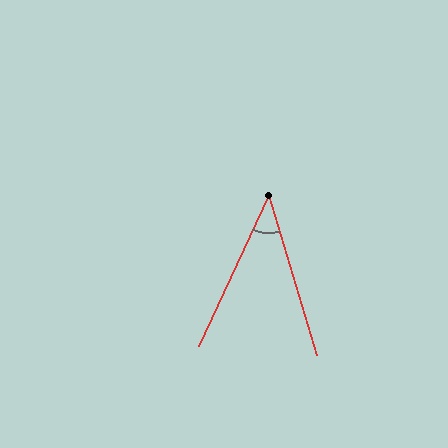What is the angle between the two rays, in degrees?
Approximately 42 degrees.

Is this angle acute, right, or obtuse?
It is acute.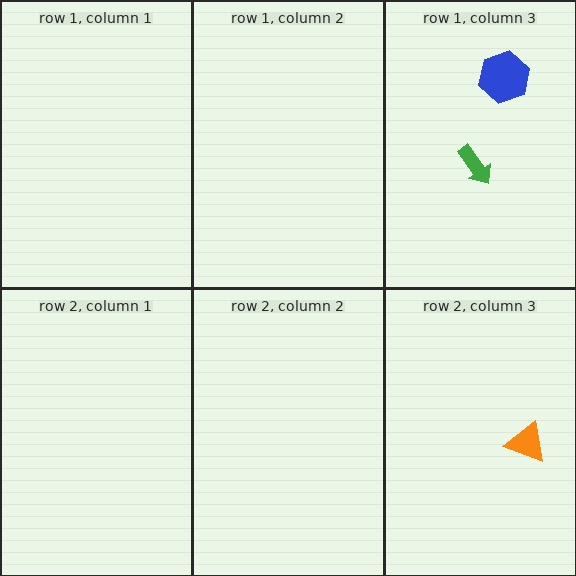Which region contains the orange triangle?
The row 2, column 3 region.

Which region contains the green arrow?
The row 1, column 3 region.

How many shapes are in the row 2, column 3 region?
1.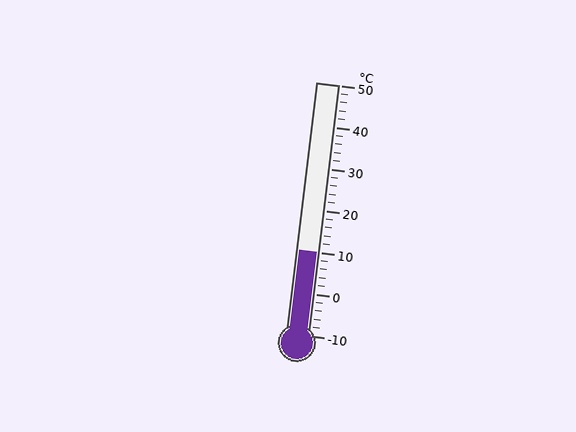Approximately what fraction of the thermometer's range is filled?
The thermometer is filled to approximately 35% of its range.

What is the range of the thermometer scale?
The thermometer scale ranges from -10°C to 50°C.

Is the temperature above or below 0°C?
The temperature is above 0°C.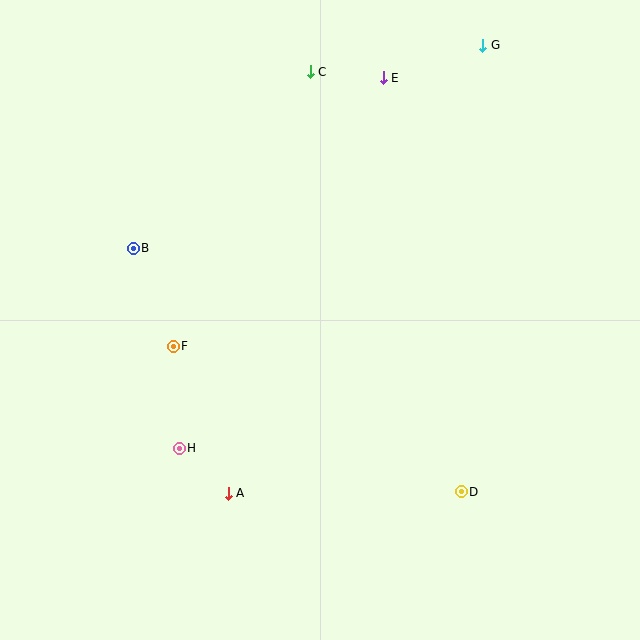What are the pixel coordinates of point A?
Point A is at (228, 493).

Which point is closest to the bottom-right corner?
Point D is closest to the bottom-right corner.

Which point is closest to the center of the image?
Point F at (173, 346) is closest to the center.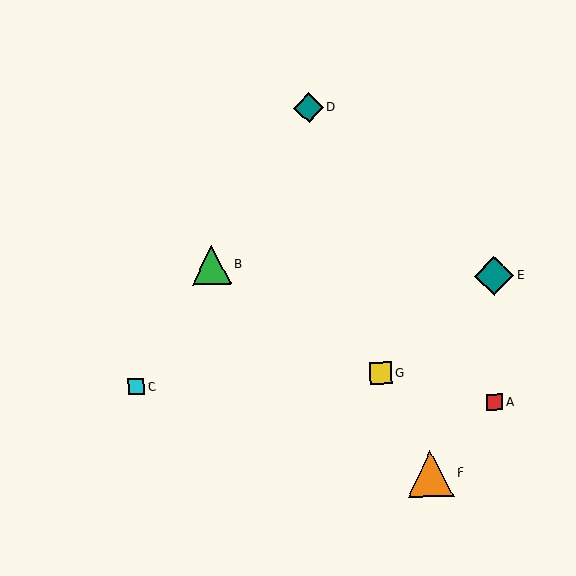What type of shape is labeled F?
Shape F is an orange triangle.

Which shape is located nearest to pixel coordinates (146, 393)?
The cyan square (labeled C) at (136, 387) is nearest to that location.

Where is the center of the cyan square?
The center of the cyan square is at (136, 387).